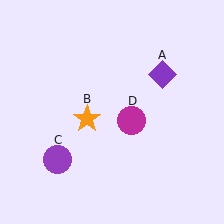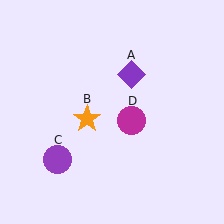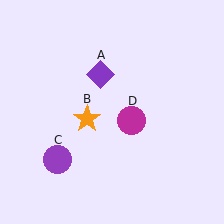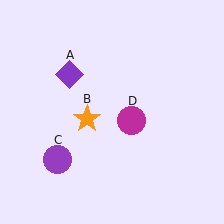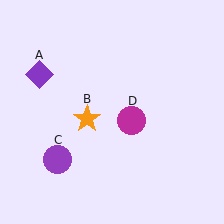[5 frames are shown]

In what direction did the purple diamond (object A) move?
The purple diamond (object A) moved left.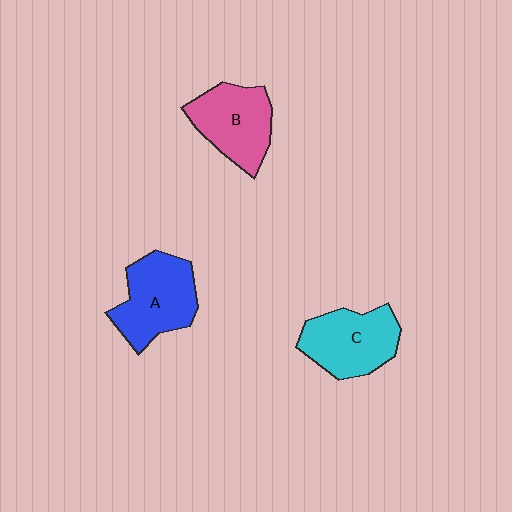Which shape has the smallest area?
Shape B (pink).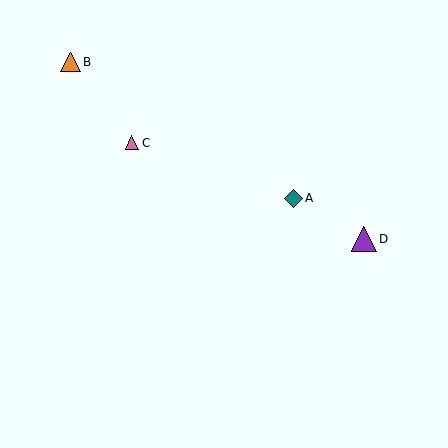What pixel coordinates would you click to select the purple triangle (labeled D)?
Click at (364, 239) to select the purple triangle D.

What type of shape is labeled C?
Shape C is a pink triangle.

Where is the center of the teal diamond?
The center of the teal diamond is at (293, 198).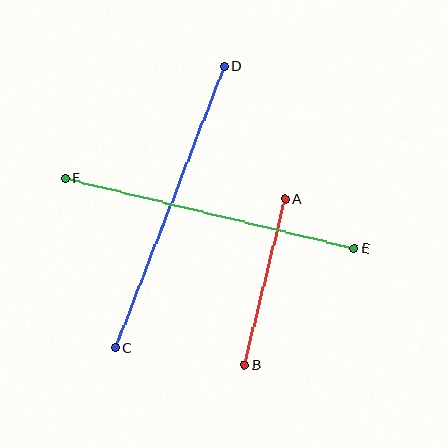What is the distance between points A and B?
The distance is approximately 171 pixels.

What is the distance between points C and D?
The distance is approximately 302 pixels.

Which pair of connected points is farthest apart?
Points C and D are farthest apart.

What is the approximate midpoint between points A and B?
The midpoint is at approximately (265, 282) pixels.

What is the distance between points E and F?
The distance is approximately 297 pixels.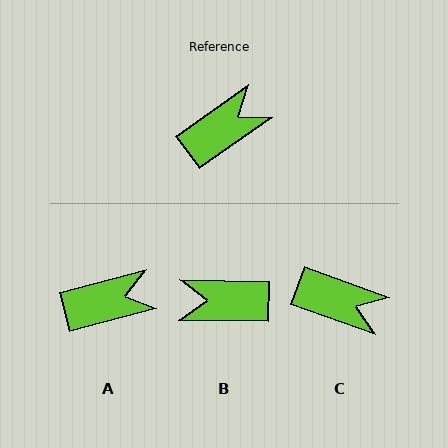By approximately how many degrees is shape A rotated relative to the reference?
Approximately 21 degrees clockwise.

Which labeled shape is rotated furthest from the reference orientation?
B, about 144 degrees away.